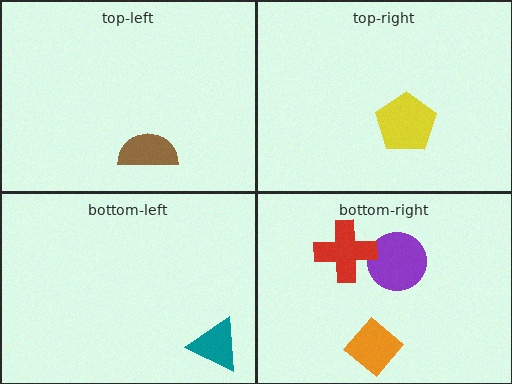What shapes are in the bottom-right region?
The purple circle, the red cross, the orange diamond.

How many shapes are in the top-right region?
1.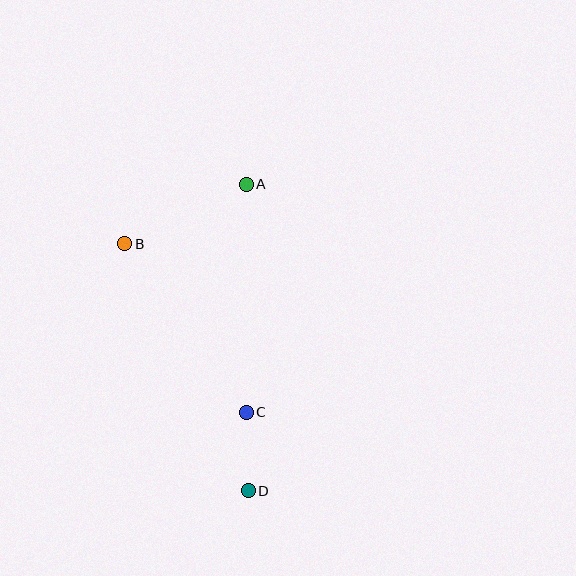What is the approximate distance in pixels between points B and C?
The distance between B and C is approximately 208 pixels.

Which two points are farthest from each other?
Points A and D are farthest from each other.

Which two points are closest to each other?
Points C and D are closest to each other.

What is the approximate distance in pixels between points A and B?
The distance between A and B is approximately 135 pixels.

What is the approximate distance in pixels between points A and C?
The distance between A and C is approximately 228 pixels.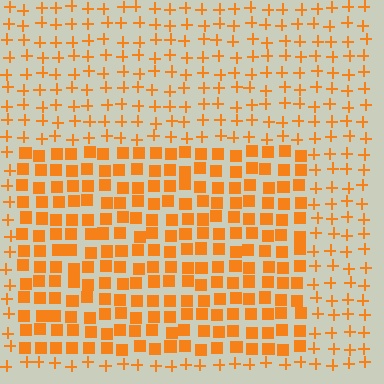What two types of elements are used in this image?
The image uses squares inside the rectangle region and plus signs outside it.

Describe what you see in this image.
The image is filled with small orange elements arranged in a uniform grid. A rectangle-shaped region contains squares, while the surrounding area contains plus signs. The boundary is defined purely by the change in element shape.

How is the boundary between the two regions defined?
The boundary is defined by a change in element shape: squares inside vs. plus signs outside. All elements share the same color and spacing.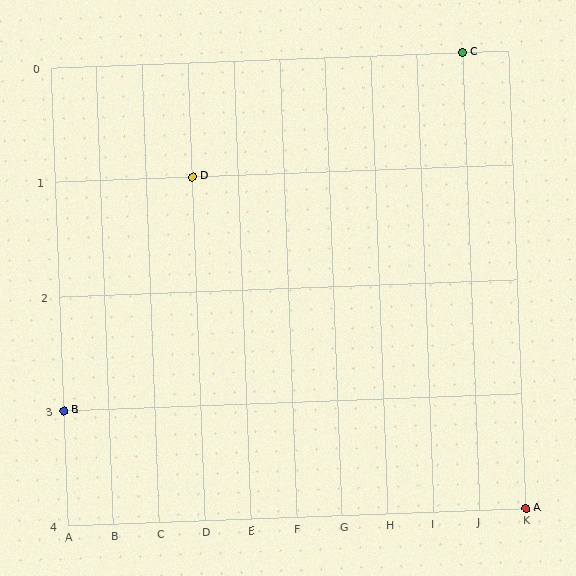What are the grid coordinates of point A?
Point A is at grid coordinates (K, 4).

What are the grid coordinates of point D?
Point D is at grid coordinates (D, 1).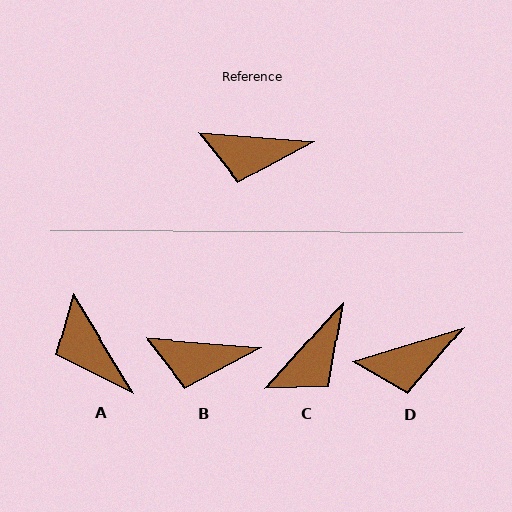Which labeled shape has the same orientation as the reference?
B.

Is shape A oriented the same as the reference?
No, it is off by about 54 degrees.